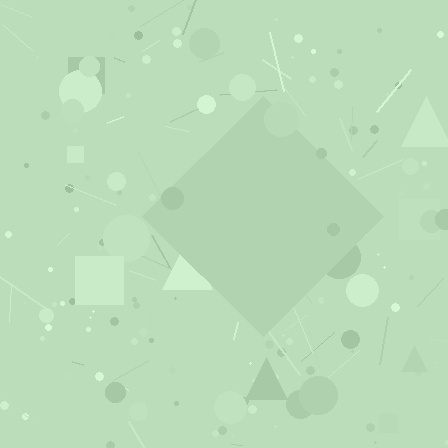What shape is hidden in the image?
A diamond is hidden in the image.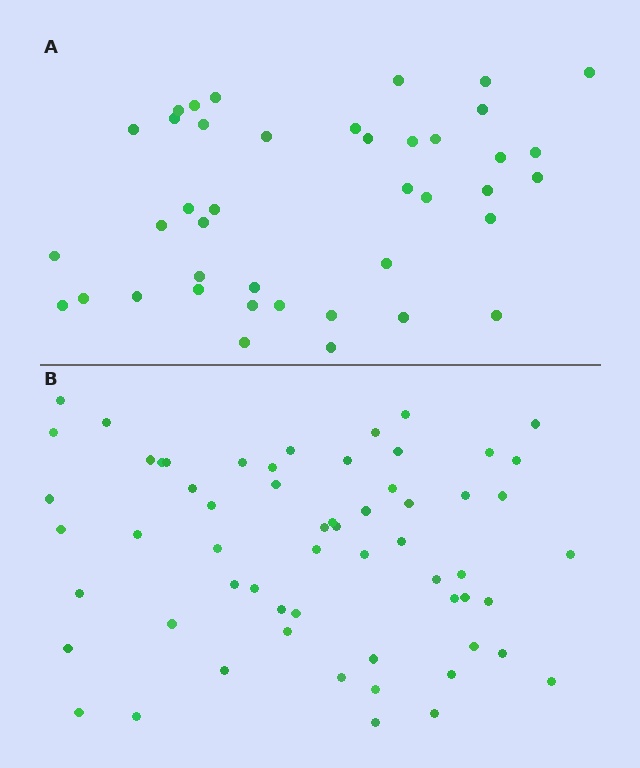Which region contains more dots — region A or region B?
Region B (the bottom region) has more dots.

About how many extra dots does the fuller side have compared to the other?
Region B has approximately 20 more dots than region A.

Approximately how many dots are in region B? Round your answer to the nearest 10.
About 60 dots.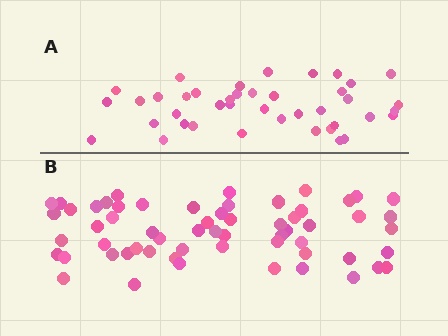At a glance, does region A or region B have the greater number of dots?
Region B (the bottom region) has more dots.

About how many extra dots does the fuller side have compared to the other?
Region B has approximately 20 more dots than region A.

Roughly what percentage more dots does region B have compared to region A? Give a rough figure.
About 45% more.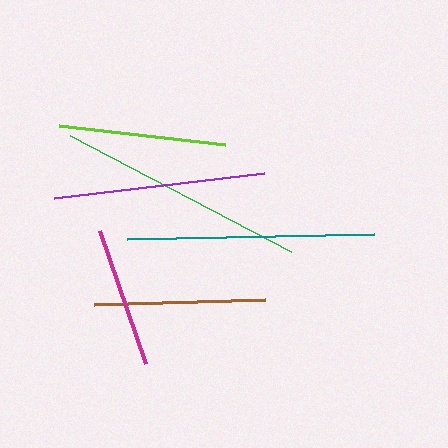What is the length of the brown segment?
The brown segment is approximately 171 pixels long.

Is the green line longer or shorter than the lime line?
The green line is longer than the lime line.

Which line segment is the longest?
The green line is the longest at approximately 250 pixels.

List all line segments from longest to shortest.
From longest to shortest: green, teal, purple, brown, lime, magenta.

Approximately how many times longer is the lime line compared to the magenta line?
The lime line is approximately 1.2 times the length of the magenta line.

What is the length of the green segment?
The green segment is approximately 250 pixels long.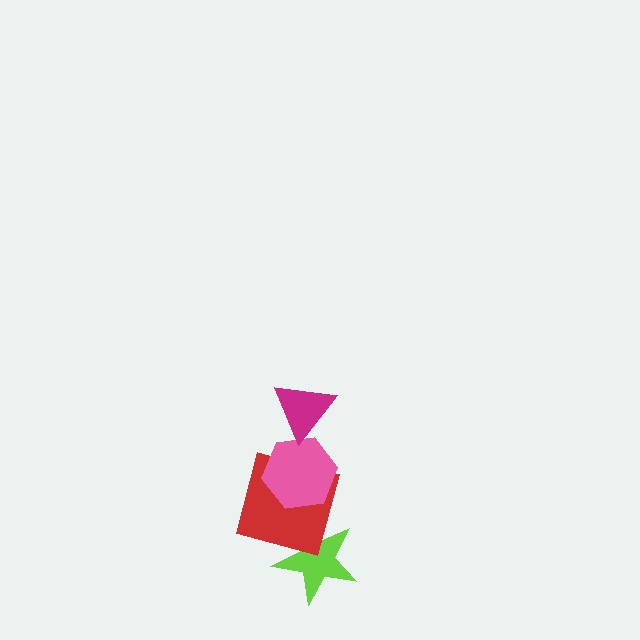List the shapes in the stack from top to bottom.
From top to bottom: the magenta triangle, the pink hexagon, the red square, the lime star.